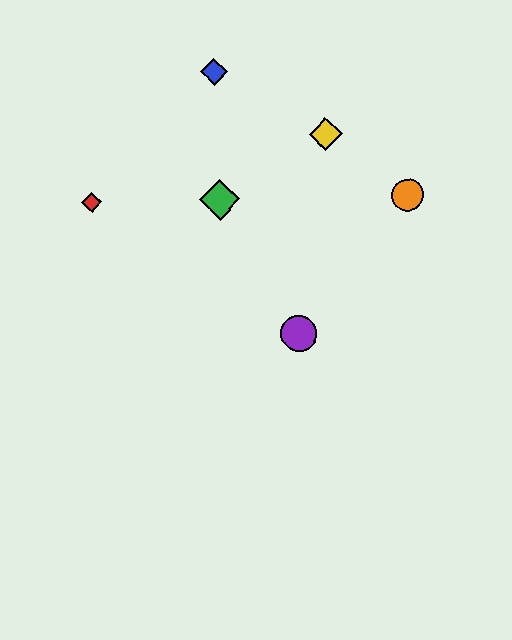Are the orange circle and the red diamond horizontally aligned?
Yes, both are at y≈195.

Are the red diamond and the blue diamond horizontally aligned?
No, the red diamond is at y≈202 and the blue diamond is at y≈71.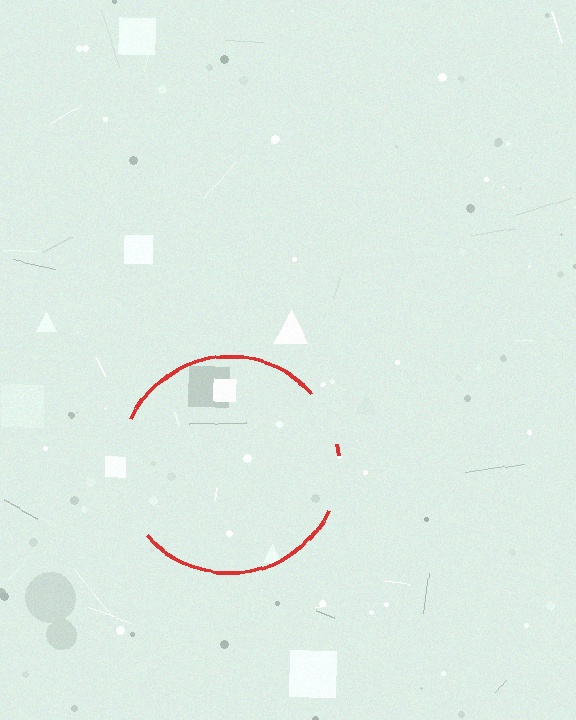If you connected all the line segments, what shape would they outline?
They would outline a circle.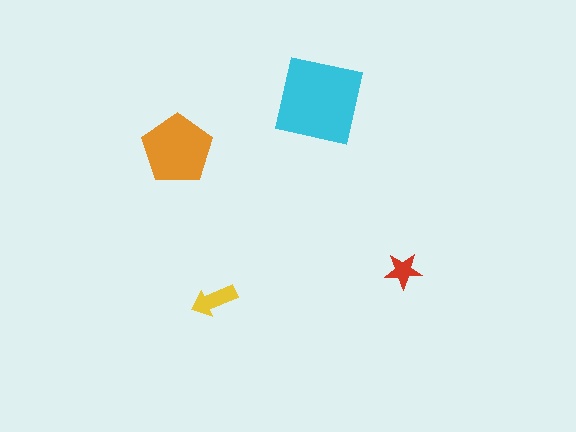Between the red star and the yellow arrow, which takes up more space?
The yellow arrow.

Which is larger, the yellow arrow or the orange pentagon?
The orange pentagon.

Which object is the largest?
The cyan square.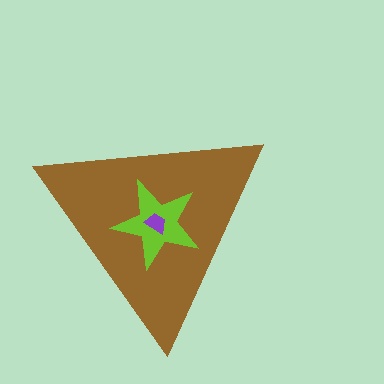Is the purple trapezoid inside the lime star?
Yes.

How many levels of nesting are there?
3.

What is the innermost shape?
The purple trapezoid.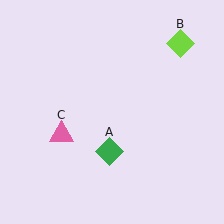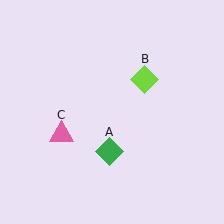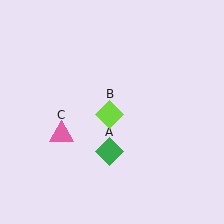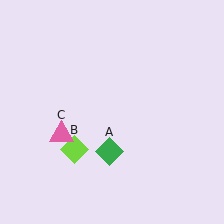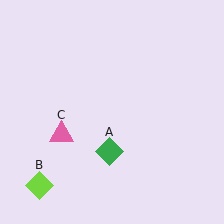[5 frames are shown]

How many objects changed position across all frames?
1 object changed position: lime diamond (object B).